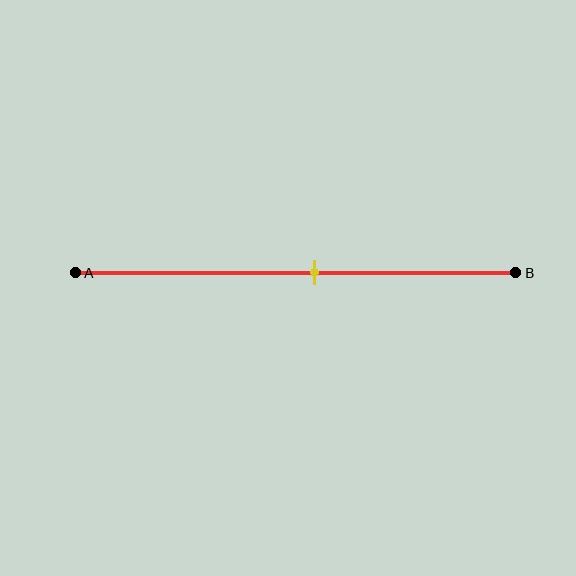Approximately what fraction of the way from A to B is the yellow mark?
The yellow mark is approximately 55% of the way from A to B.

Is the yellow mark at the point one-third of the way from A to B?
No, the mark is at about 55% from A, not at the 33% one-third point.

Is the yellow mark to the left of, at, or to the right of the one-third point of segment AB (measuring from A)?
The yellow mark is to the right of the one-third point of segment AB.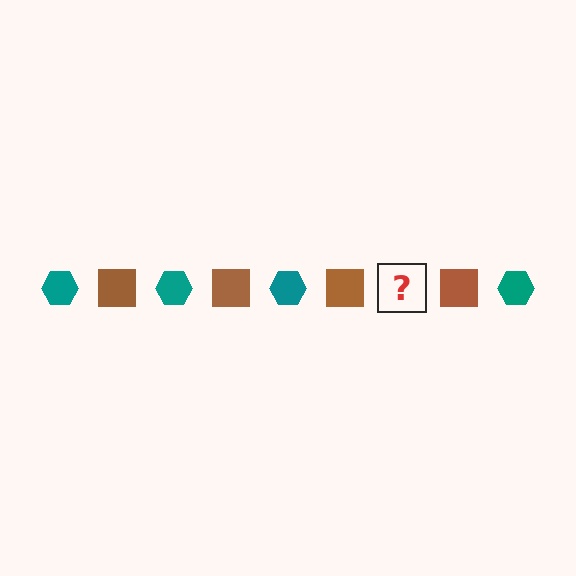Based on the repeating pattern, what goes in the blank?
The blank should be a teal hexagon.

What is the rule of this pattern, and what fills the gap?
The rule is that the pattern alternates between teal hexagon and brown square. The gap should be filled with a teal hexagon.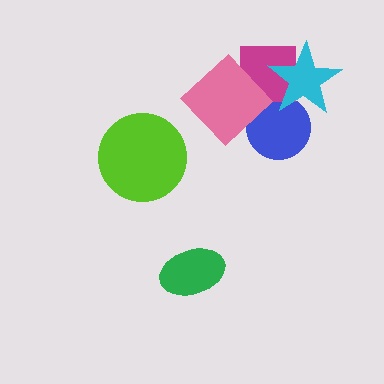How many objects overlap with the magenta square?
2 objects overlap with the magenta square.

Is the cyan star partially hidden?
No, no other shape covers it.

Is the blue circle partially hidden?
Yes, it is partially covered by another shape.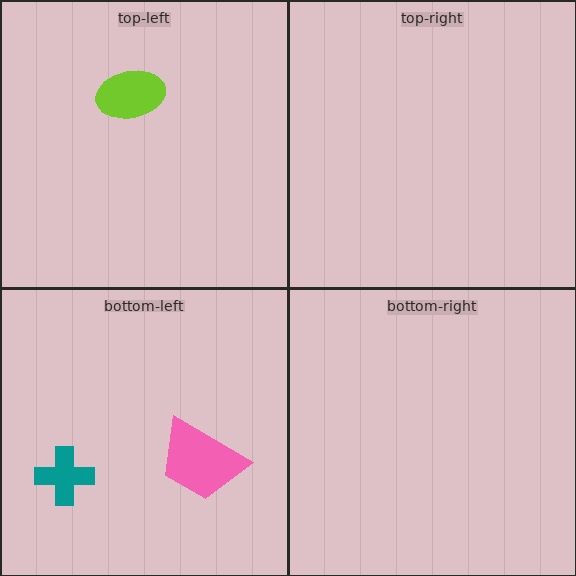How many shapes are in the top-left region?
1.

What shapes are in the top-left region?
The lime ellipse.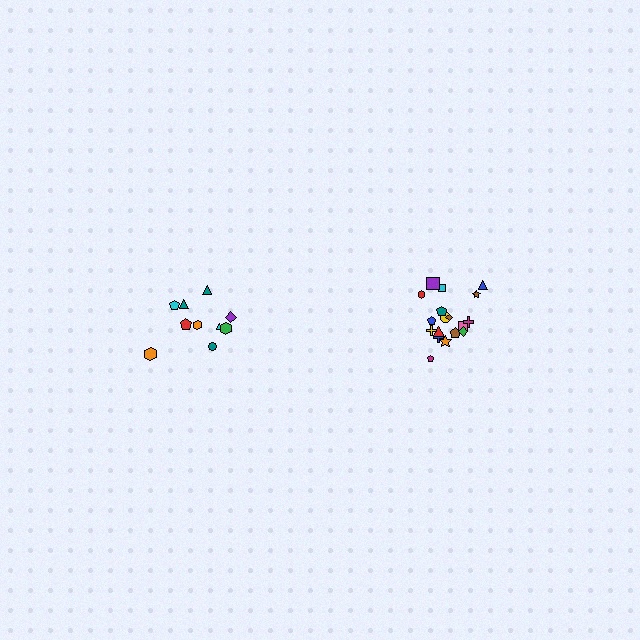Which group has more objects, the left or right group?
The right group.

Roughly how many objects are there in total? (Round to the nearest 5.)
Roughly 30 objects in total.